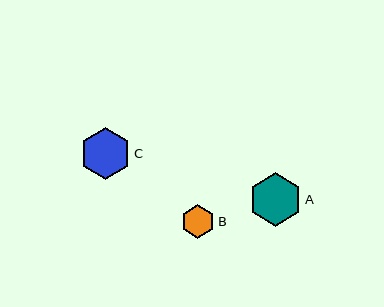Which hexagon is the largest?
Hexagon A is the largest with a size of approximately 53 pixels.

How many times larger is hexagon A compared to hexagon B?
Hexagon A is approximately 1.6 times the size of hexagon B.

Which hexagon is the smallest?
Hexagon B is the smallest with a size of approximately 34 pixels.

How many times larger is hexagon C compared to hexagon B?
Hexagon C is approximately 1.5 times the size of hexagon B.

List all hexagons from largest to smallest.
From largest to smallest: A, C, B.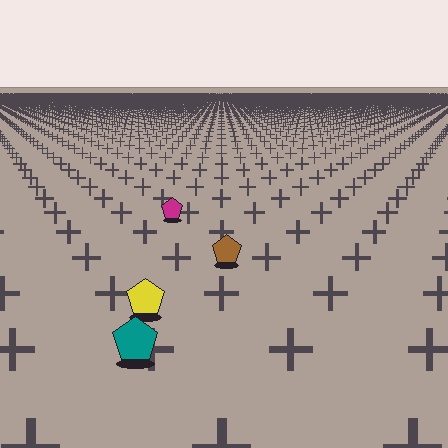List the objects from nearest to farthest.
From nearest to farthest: the teal pentagon, the yellow pentagon, the brown pentagon, the magenta pentagon.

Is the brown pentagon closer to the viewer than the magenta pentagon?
Yes. The brown pentagon is closer — you can tell from the texture gradient: the ground texture is coarser near it.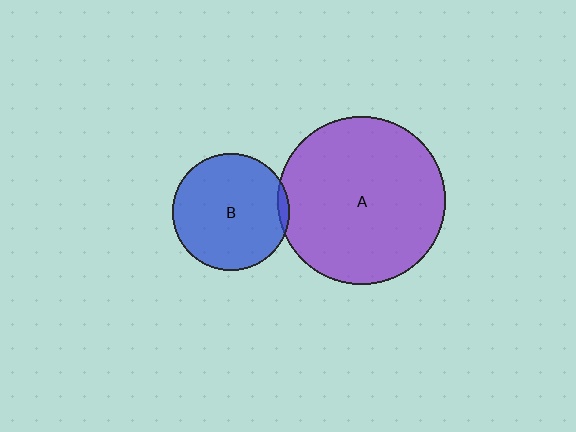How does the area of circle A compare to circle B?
Approximately 2.1 times.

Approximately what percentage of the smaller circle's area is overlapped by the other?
Approximately 5%.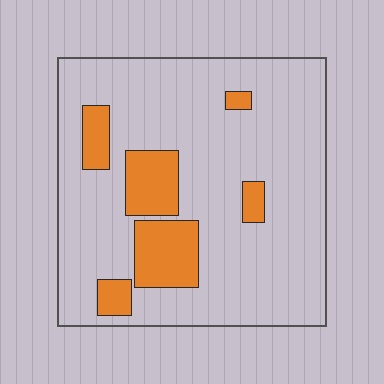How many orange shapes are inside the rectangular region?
6.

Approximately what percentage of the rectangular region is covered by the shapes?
Approximately 15%.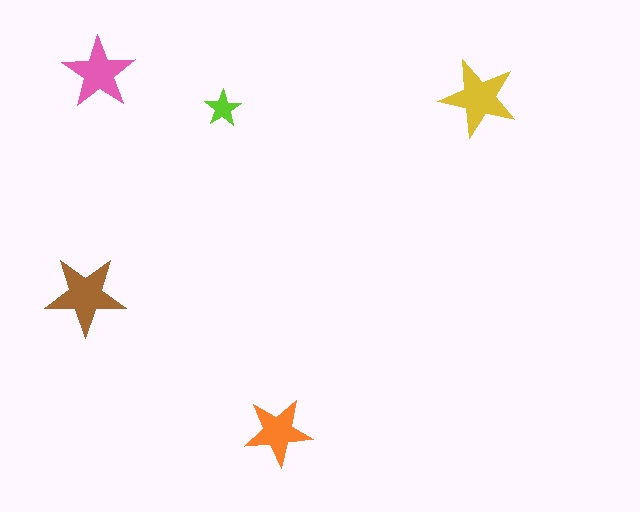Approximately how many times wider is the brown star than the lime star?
About 2 times wider.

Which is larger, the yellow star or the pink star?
The yellow one.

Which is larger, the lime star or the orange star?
The orange one.